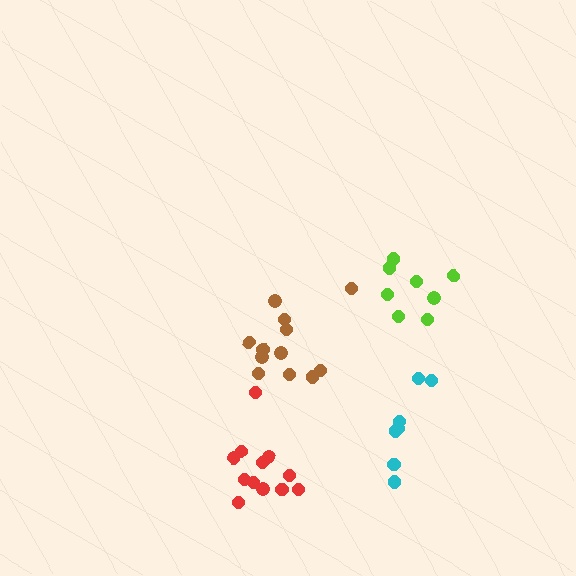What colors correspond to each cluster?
The clusters are colored: cyan, brown, lime, red.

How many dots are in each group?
Group 1: 7 dots, Group 2: 12 dots, Group 3: 8 dots, Group 4: 12 dots (39 total).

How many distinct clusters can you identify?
There are 4 distinct clusters.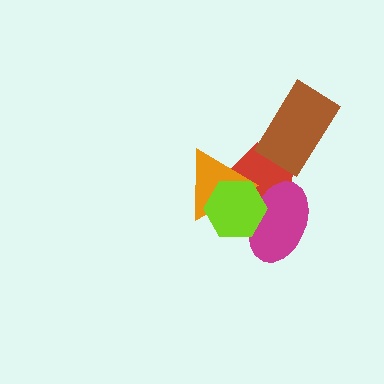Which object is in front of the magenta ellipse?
The lime hexagon is in front of the magenta ellipse.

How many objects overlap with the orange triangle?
3 objects overlap with the orange triangle.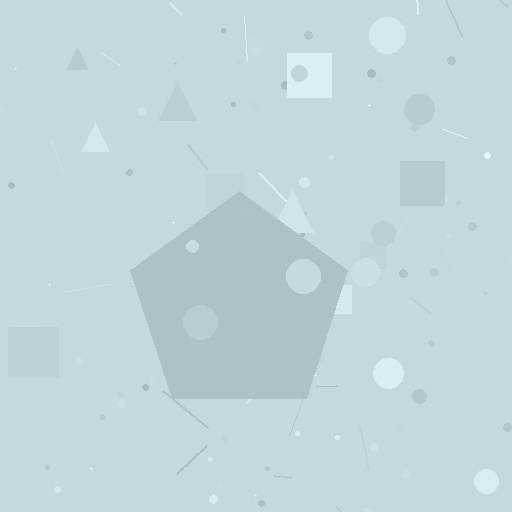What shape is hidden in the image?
A pentagon is hidden in the image.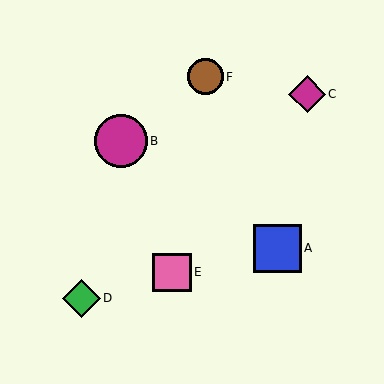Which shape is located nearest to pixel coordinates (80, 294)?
The green diamond (labeled D) at (81, 298) is nearest to that location.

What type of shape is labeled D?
Shape D is a green diamond.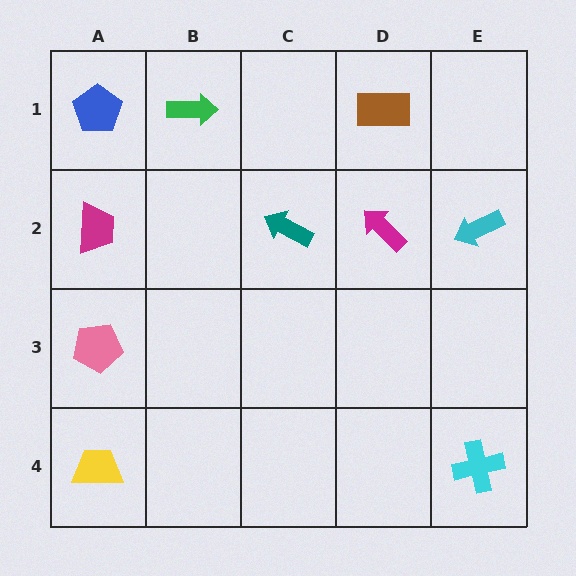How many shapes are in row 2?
4 shapes.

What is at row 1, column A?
A blue pentagon.